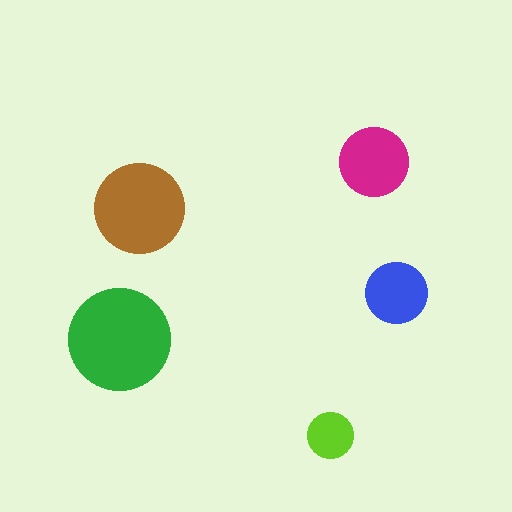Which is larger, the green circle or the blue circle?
The green one.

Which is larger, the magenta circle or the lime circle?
The magenta one.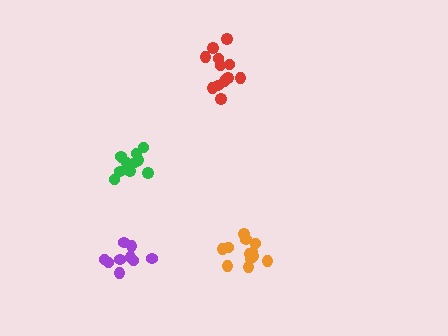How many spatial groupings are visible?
There are 4 spatial groupings.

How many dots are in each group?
Group 1: 12 dots, Group 2: 11 dots, Group 3: 9 dots, Group 4: 13 dots (45 total).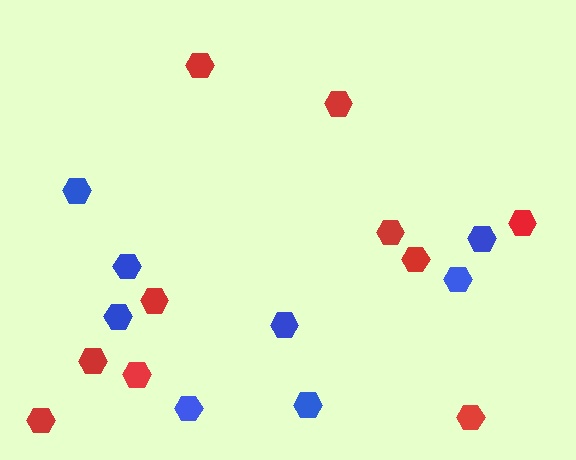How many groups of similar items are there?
There are 2 groups: one group of blue hexagons (8) and one group of red hexagons (10).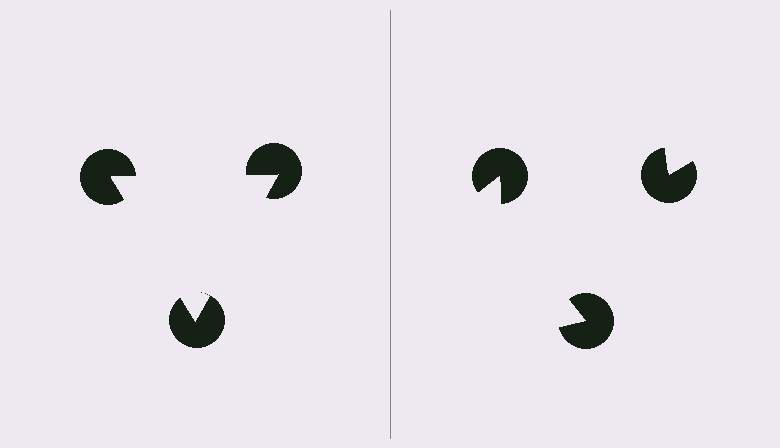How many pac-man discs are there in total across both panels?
6 — 3 on each side.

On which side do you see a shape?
An illusory triangle appears on the left side. On the right side the wedge cuts are rotated, so no coherent shape forms.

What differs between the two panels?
The pac-man discs are positioned identically on both sides; only the wedge orientations differ. On the left they align to a triangle; on the right they are misaligned.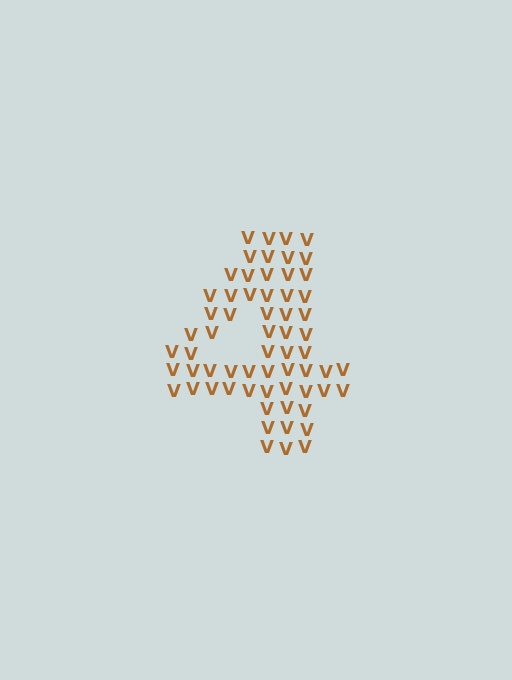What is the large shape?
The large shape is the digit 4.